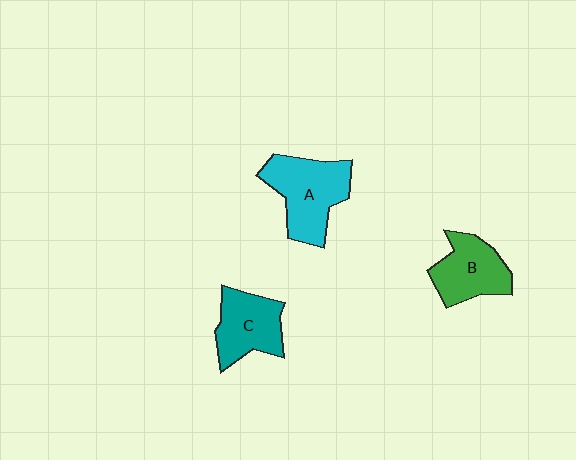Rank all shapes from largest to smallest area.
From largest to smallest: A (cyan), B (green), C (teal).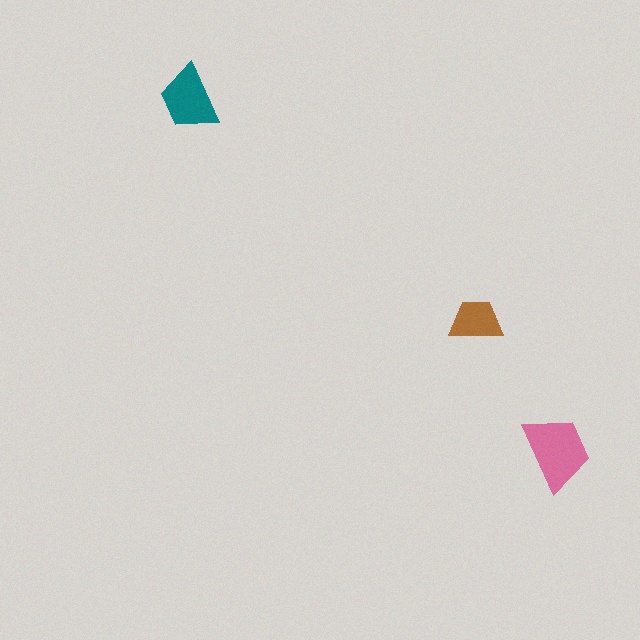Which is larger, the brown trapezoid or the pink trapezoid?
The pink one.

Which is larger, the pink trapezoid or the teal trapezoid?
The pink one.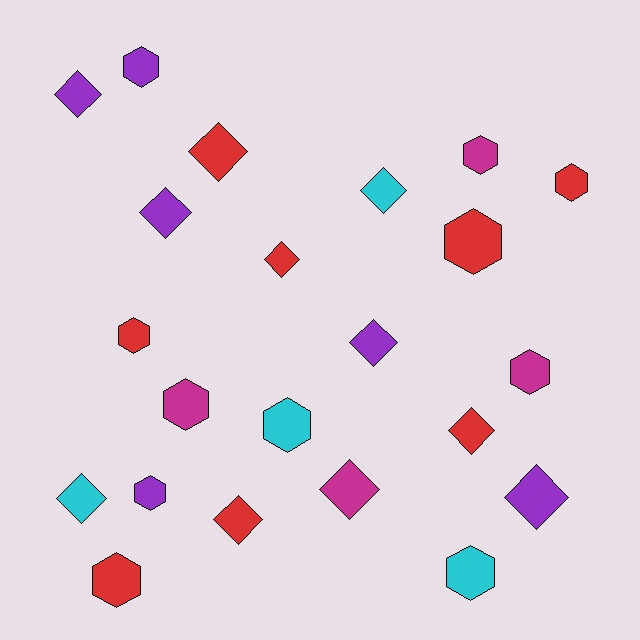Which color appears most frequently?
Red, with 8 objects.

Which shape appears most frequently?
Diamond, with 11 objects.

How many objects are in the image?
There are 22 objects.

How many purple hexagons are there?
There are 2 purple hexagons.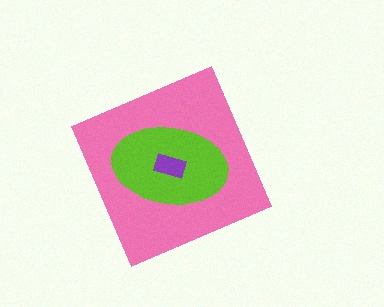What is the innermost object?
The purple rectangle.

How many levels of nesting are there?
3.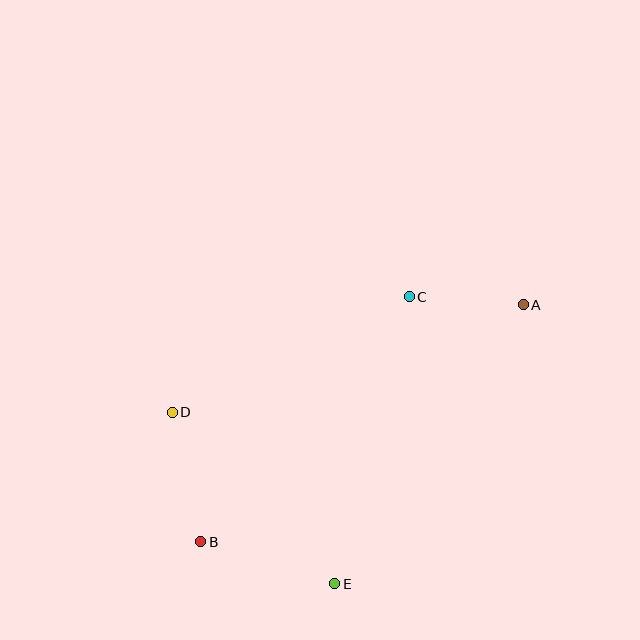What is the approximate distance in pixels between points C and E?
The distance between C and E is approximately 297 pixels.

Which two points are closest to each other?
Points A and C are closest to each other.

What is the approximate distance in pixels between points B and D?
The distance between B and D is approximately 133 pixels.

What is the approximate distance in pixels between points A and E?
The distance between A and E is approximately 337 pixels.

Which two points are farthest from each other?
Points A and B are farthest from each other.